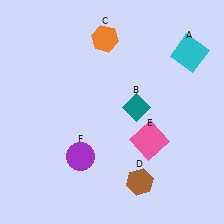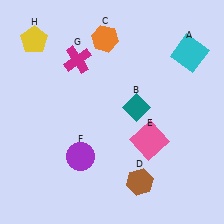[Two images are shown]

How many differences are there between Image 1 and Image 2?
There are 2 differences between the two images.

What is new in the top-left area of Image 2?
A yellow pentagon (H) was added in the top-left area of Image 2.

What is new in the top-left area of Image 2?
A magenta cross (G) was added in the top-left area of Image 2.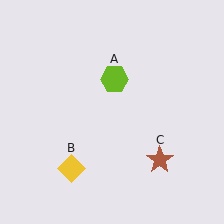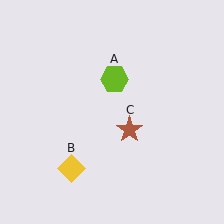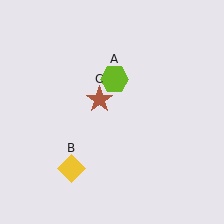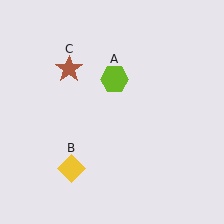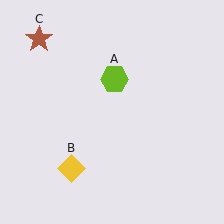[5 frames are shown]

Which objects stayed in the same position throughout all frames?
Lime hexagon (object A) and yellow diamond (object B) remained stationary.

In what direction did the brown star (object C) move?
The brown star (object C) moved up and to the left.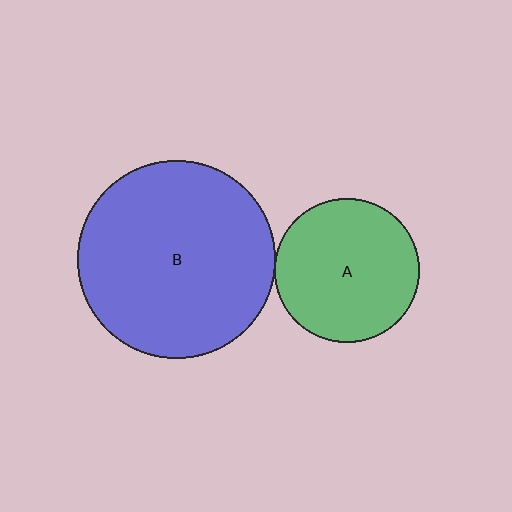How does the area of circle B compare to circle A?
Approximately 1.9 times.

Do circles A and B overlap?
Yes.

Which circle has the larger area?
Circle B (blue).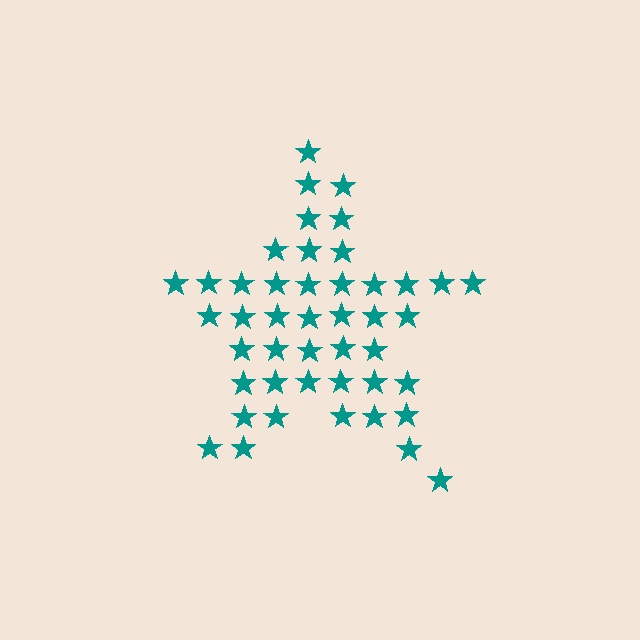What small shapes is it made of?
It is made of small stars.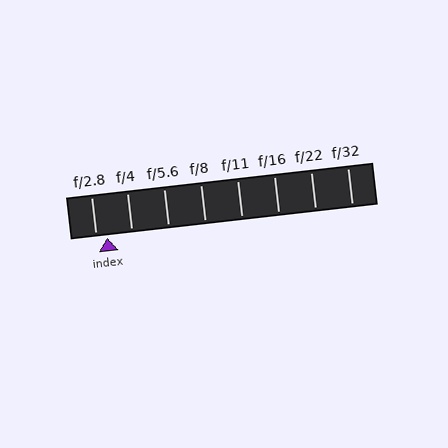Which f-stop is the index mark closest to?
The index mark is closest to f/2.8.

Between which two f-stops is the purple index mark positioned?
The index mark is between f/2.8 and f/4.